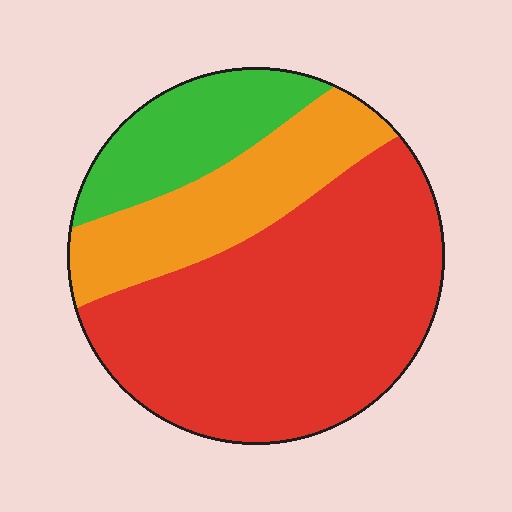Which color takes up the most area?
Red, at roughly 60%.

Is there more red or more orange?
Red.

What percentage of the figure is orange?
Orange takes up less than a quarter of the figure.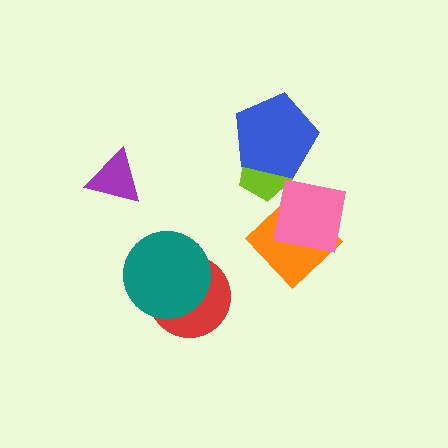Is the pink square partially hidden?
No, no other shape covers it.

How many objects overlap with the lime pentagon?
2 objects overlap with the lime pentagon.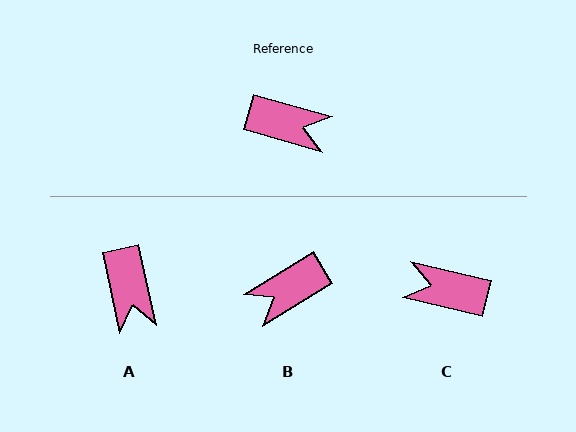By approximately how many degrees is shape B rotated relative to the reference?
Approximately 133 degrees clockwise.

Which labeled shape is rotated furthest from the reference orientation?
C, about 178 degrees away.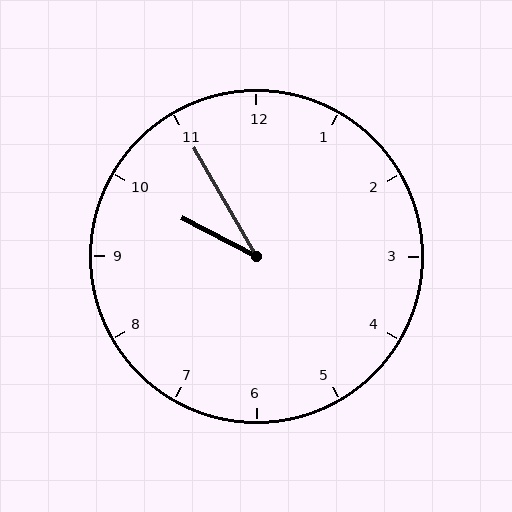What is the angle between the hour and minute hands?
Approximately 32 degrees.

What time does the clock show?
9:55.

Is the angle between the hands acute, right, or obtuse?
It is acute.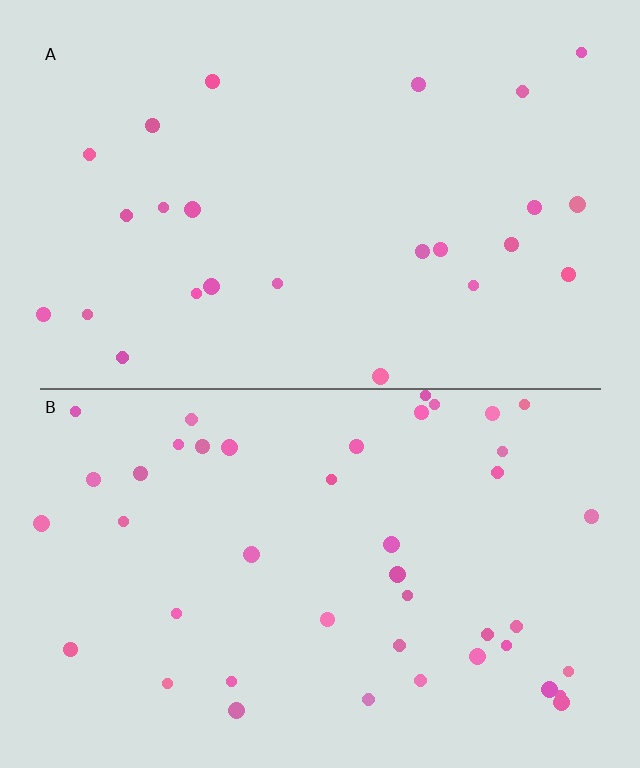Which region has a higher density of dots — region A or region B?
B (the bottom).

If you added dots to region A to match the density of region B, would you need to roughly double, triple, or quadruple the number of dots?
Approximately double.